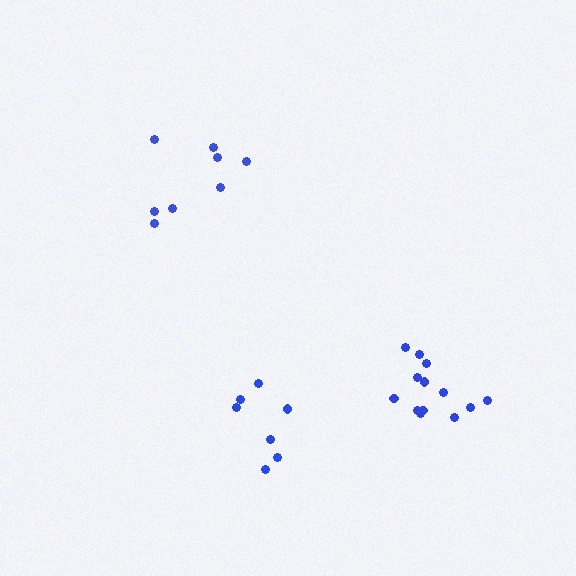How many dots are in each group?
Group 1: 7 dots, Group 2: 13 dots, Group 3: 8 dots (28 total).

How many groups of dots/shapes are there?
There are 3 groups.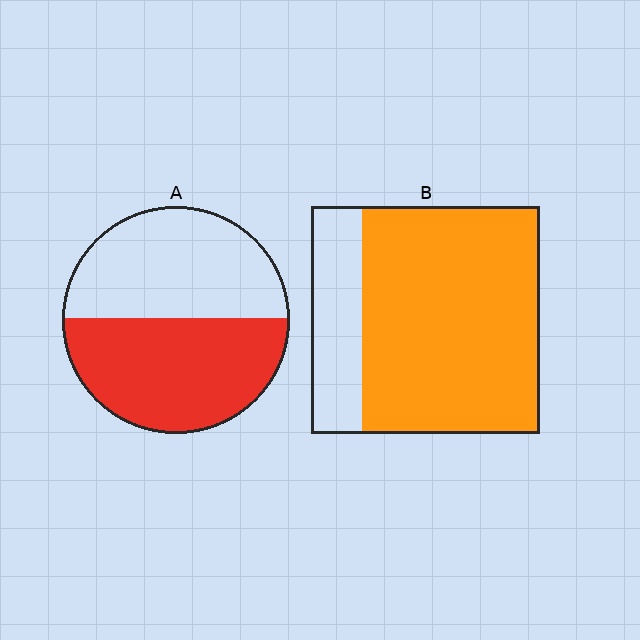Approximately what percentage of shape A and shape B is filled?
A is approximately 50% and B is approximately 80%.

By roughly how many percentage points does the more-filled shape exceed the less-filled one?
By roughly 25 percentage points (B over A).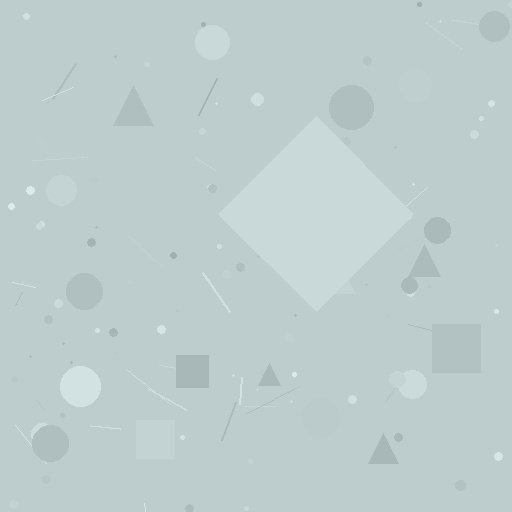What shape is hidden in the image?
A diamond is hidden in the image.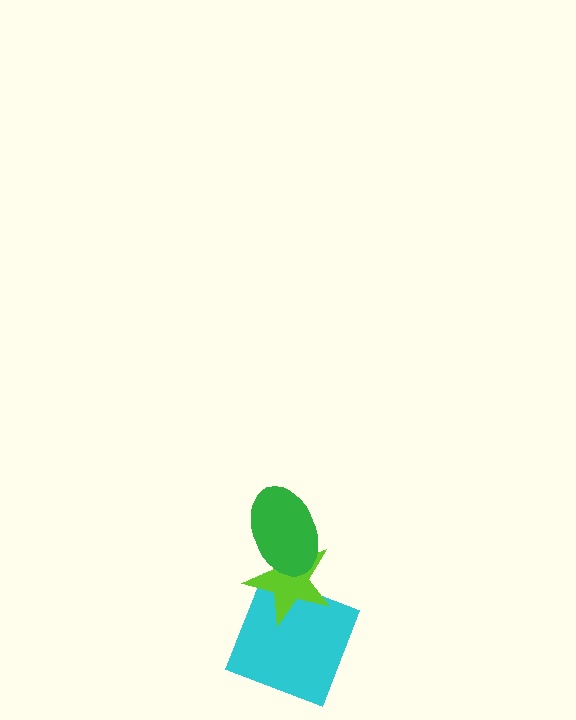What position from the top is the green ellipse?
The green ellipse is 1st from the top.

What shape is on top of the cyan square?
The lime star is on top of the cyan square.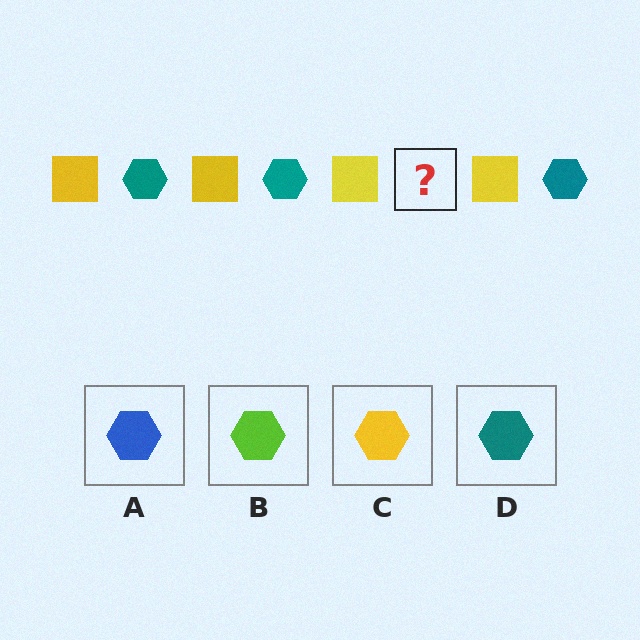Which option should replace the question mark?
Option D.